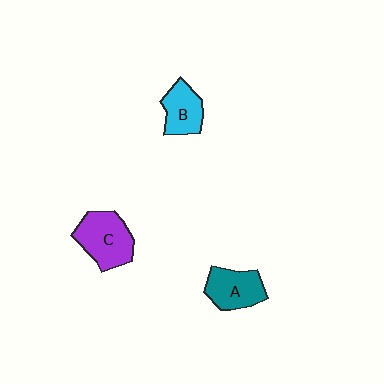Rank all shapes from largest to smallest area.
From largest to smallest: C (purple), A (teal), B (cyan).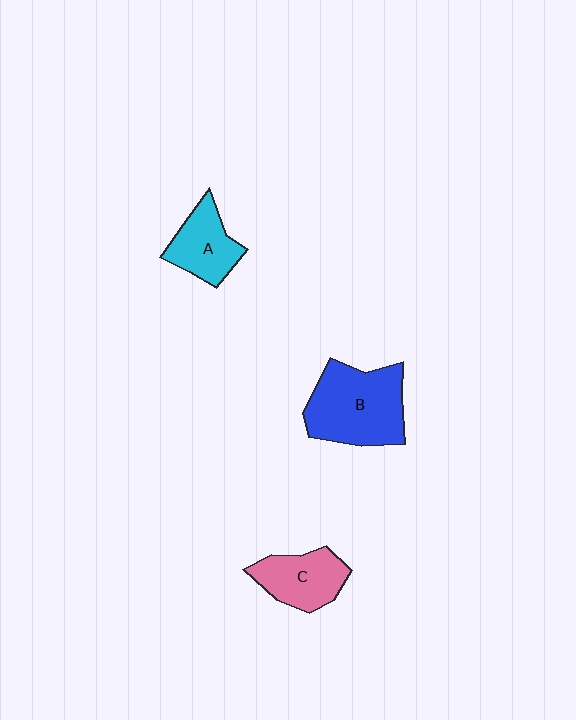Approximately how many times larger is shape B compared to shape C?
Approximately 1.6 times.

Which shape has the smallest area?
Shape A (cyan).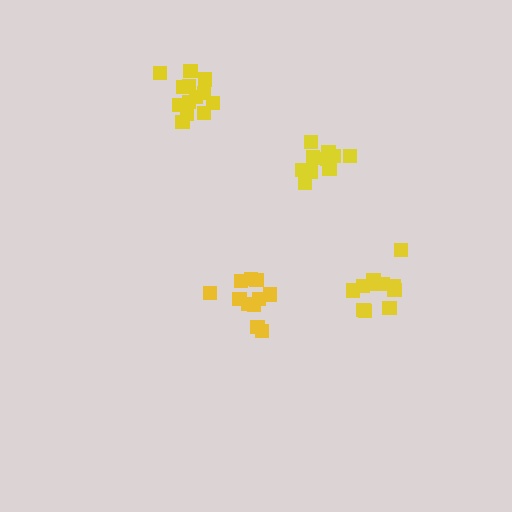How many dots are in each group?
Group 1: 11 dots, Group 2: 13 dots, Group 3: 10 dots, Group 4: 11 dots (45 total).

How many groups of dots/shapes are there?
There are 4 groups.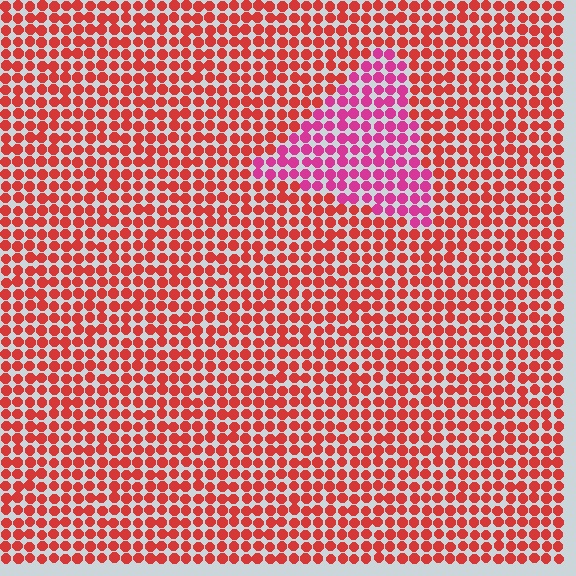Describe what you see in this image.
The image is filled with small red elements in a uniform arrangement. A triangle-shaped region is visible where the elements are tinted to a slightly different hue, forming a subtle color boundary.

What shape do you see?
I see a triangle.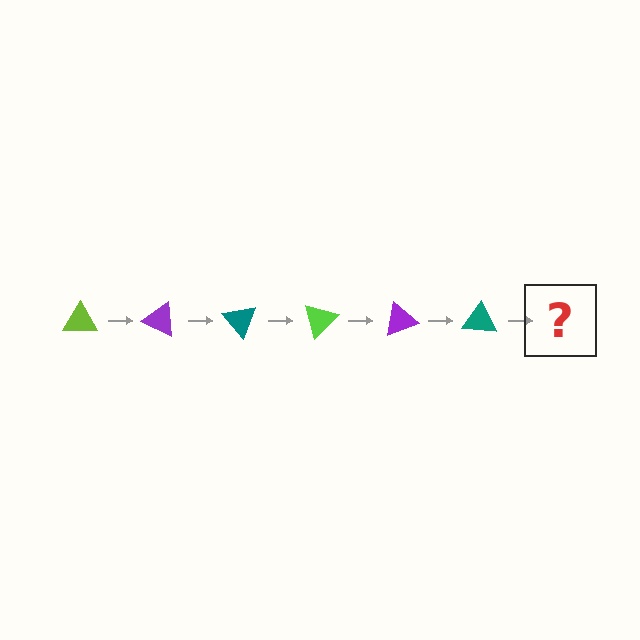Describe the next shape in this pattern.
It should be a lime triangle, rotated 150 degrees from the start.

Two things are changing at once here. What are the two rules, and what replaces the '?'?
The two rules are that it rotates 25 degrees each step and the color cycles through lime, purple, and teal. The '?' should be a lime triangle, rotated 150 degrees from the start.